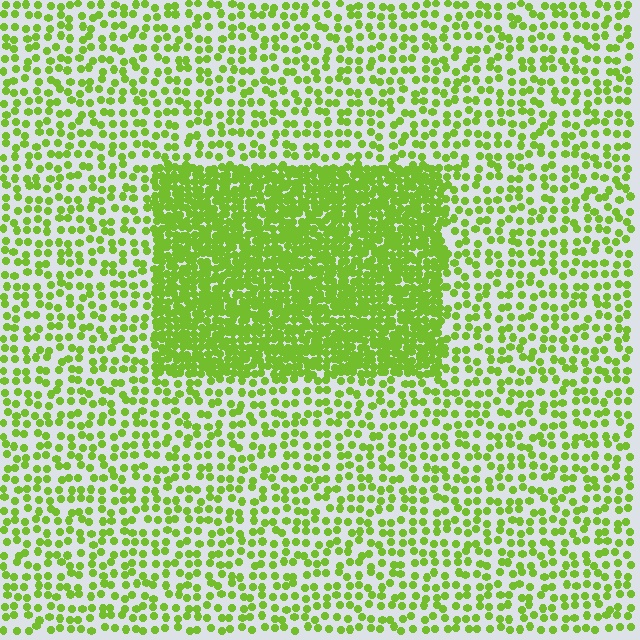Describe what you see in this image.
The image contains small lime elements arranged at two different densities. A rectangle-shaped region is visible where the elements are more densely packed than the surrounding area.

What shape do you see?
I see a rectangle.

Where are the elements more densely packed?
The elements are more densely packed inside the rectangle boundary.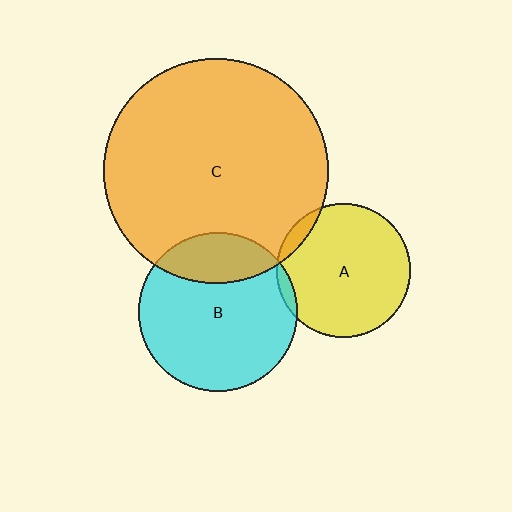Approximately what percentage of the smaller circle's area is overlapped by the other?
Approximately 5%.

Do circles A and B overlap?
Yes.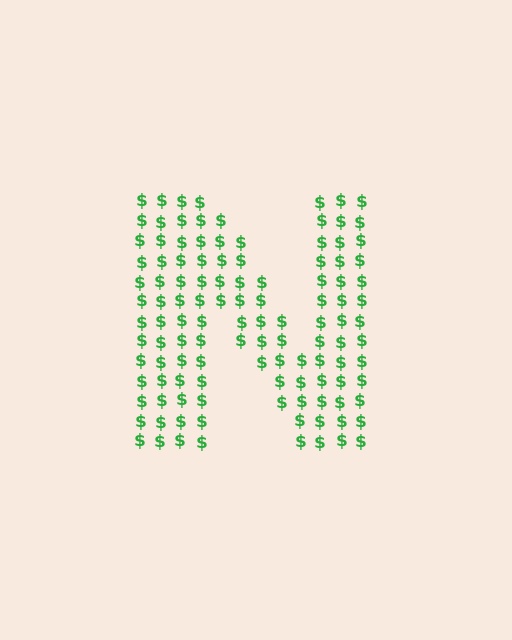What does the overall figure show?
The overall figure shows the letter N.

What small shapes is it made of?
It is made of small dollar signs.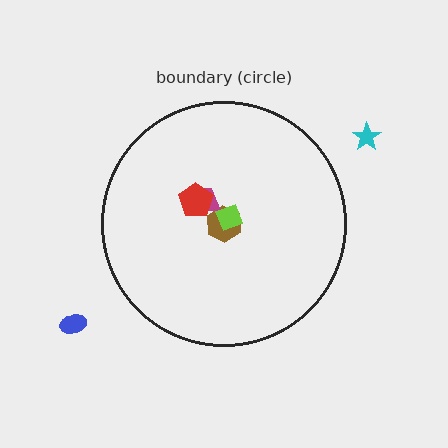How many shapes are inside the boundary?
4 inside, 2 outside.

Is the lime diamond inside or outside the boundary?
Inside.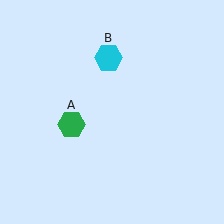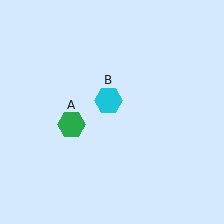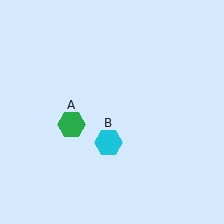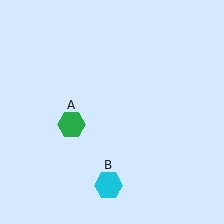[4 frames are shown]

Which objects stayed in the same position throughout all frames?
Green hexagon (object A) remained stationary.